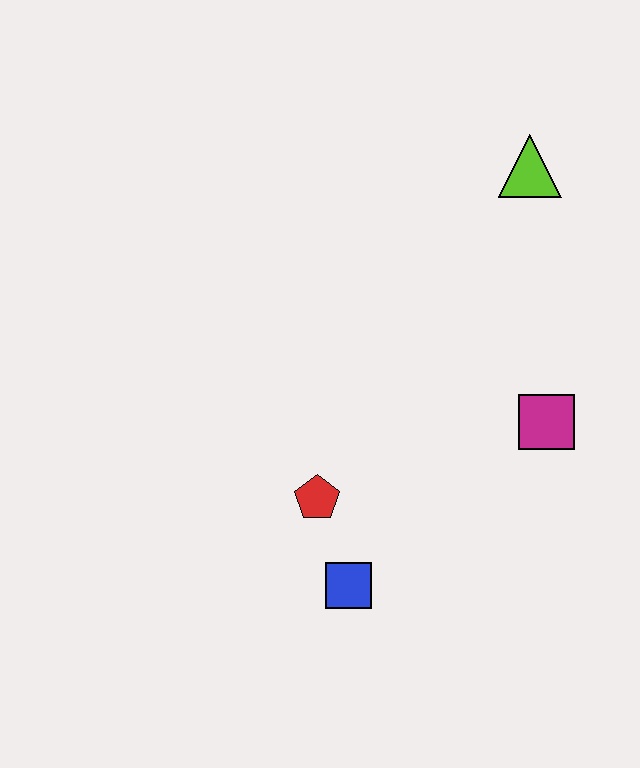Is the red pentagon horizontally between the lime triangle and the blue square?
No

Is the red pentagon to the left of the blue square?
Yes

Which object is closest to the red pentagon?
The blue square is closest to the red pentagon.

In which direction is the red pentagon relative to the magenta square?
The red pentagon is to the left of the magenta square.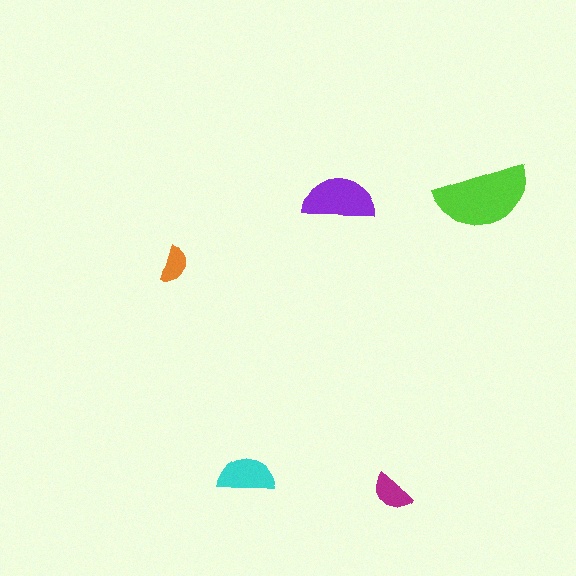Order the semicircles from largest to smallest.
the lime one, the purple one, the cyan one, the magenta one, the orange one.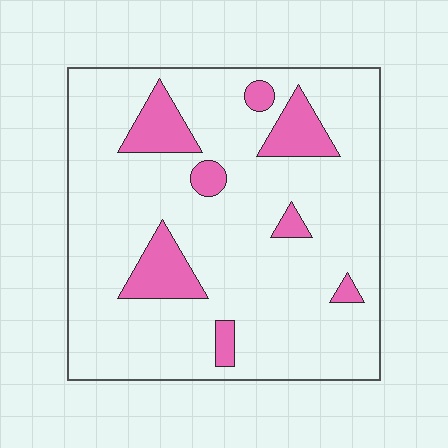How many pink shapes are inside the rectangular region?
8.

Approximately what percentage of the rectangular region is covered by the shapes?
Approximately 15%.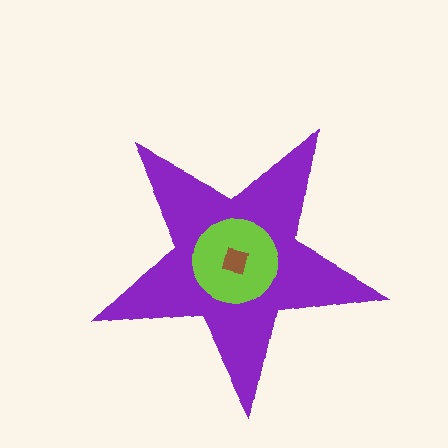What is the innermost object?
The brown square.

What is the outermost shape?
The purple star.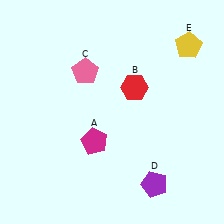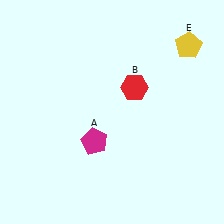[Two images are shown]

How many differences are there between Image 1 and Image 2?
There are 2 differences between the two images.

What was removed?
The pink pentagon (C), the purple pentagon (D) were removed in Image 2.